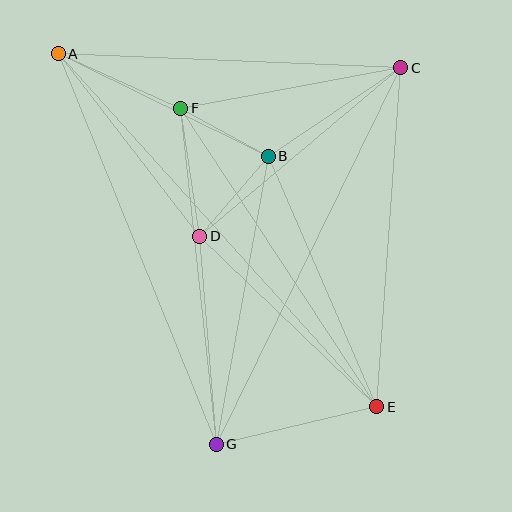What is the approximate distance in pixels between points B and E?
The distance between B and E is approximately 273 pixels.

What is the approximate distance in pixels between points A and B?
The distance between A and B is approximately 234 pixels.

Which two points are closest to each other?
Points B and F are closest to each other.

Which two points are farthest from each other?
Points A and E are farthest from each other.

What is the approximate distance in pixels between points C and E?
The distance between C and E is approximately 339 pixels.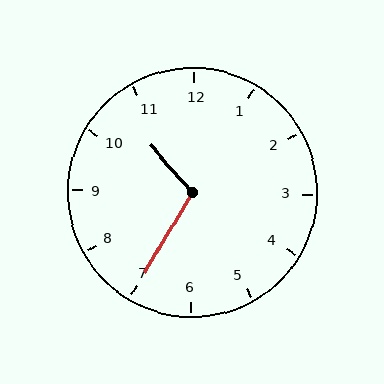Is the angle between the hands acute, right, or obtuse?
It is obtuse.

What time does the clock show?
10:35.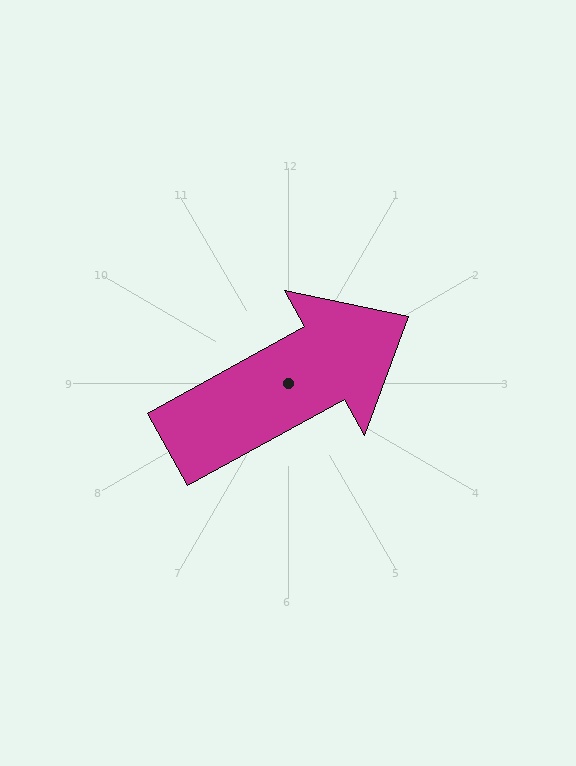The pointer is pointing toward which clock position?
Roughly 2 o'clock.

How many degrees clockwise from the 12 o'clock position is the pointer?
Approximately 61 degrees.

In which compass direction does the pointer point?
Northeast.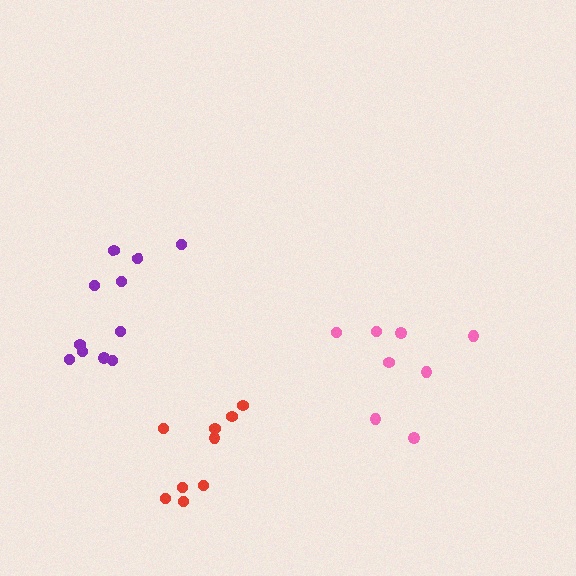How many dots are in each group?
Group 1: 8 dots, Group 2: 9 dots, Group 3: 11 dots (28 total).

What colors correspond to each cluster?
The clusters are colored: pink, red, purple.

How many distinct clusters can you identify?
There are 3 distinct clusters.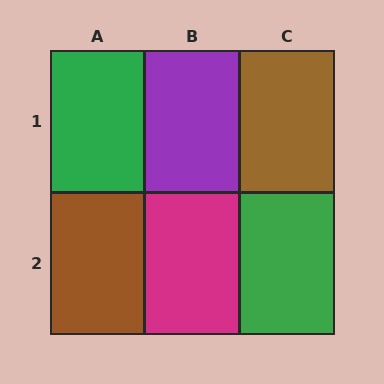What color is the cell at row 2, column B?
Magenta.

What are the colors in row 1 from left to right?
Green, purple, brown.